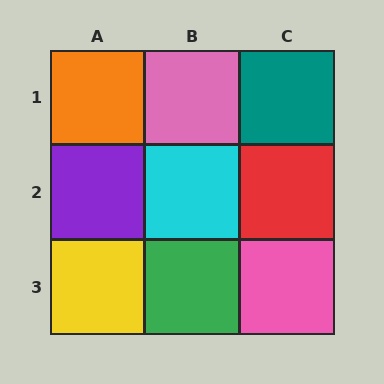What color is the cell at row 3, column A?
Yellow.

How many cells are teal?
1 cell is teal.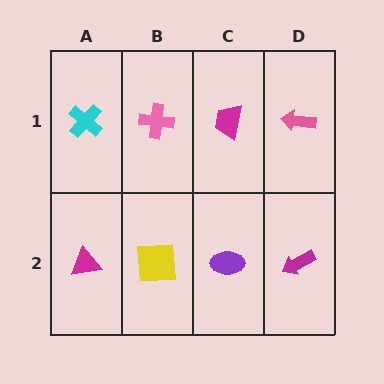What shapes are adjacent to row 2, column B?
A pink cross (row 1, column B), a magenta triangle (row 2, column A), a purple ellipse (row 2, column C).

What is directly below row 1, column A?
A magenta triangle.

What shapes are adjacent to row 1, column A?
A magenta triangle (row 2, column A), a pink cross (row 1, column B).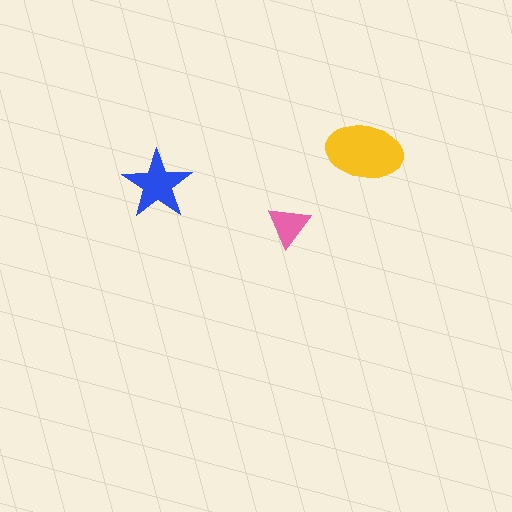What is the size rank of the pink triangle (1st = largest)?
3rd.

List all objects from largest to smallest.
The yellow ellipse, the blue star, the pink triangle.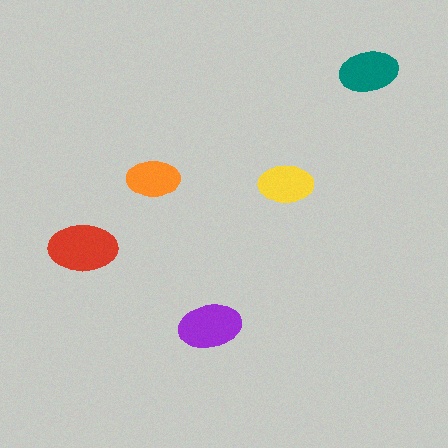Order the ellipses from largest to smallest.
the red one, the purple one, the teal one, the yellow one, the orange one.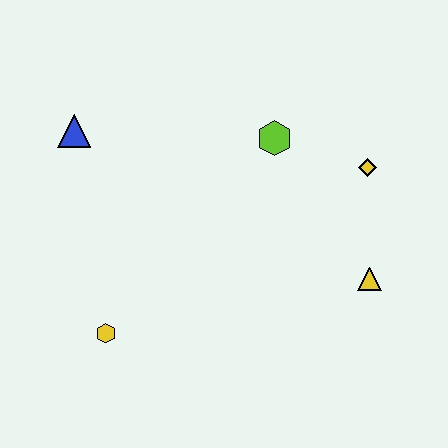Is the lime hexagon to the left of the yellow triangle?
Yes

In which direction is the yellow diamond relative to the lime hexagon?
The yellow diamond is to the right of the lime hexagon.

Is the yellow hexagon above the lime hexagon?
No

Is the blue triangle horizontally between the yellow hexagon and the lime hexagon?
No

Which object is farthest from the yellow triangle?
The blue triangle is farthest from the yellow triangle.